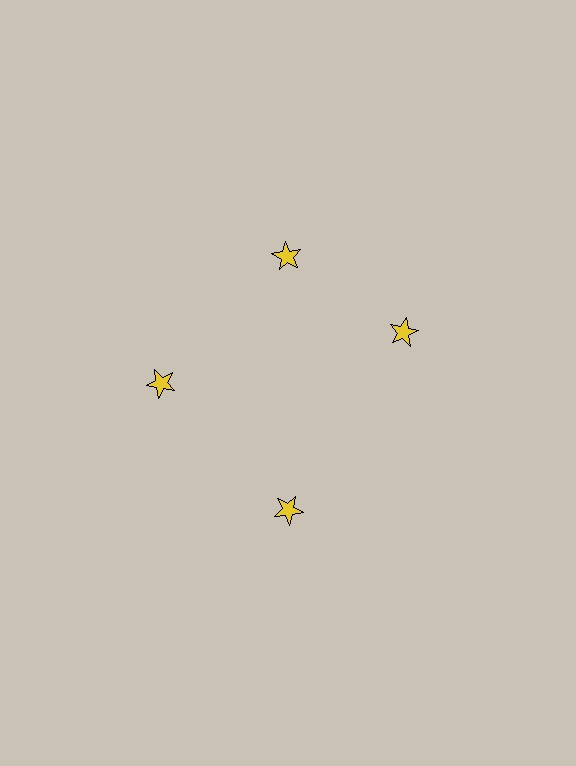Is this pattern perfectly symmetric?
No. The 4 yellow stars are arranged in a ring, but one element near the 3 o'clock position is rotated out of alignment along the ring, breaking the 4-fold rotational symmetry.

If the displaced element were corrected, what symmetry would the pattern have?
It would have 4-fold rotational symmetry — the pattern would map onto itself every 90 degrees.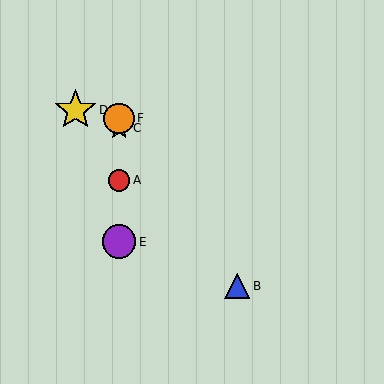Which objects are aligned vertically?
Objects A, C, E, F are aligned vertically.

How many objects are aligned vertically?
4 objects (A, C, E, F) are aligned vertically.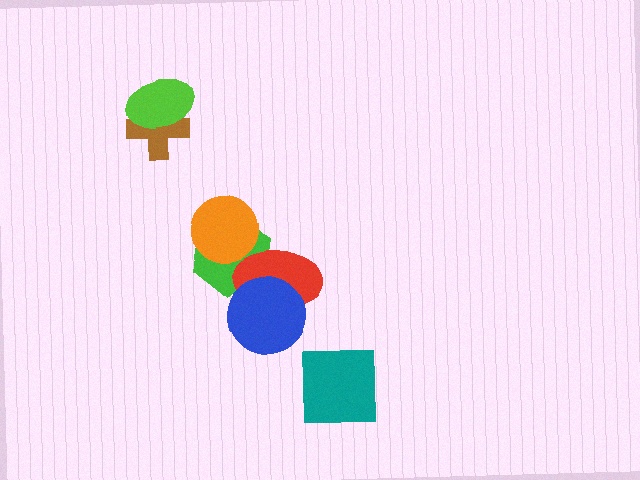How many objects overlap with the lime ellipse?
1 object overlaps with the lime ellipse.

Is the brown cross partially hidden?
Yes, it is partially covered by another shape.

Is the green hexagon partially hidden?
Yes, it is partially covered by another shape.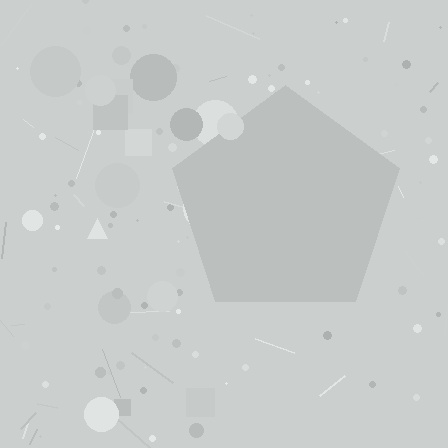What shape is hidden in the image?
A pentagon is hidden in the image.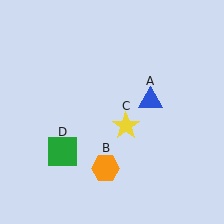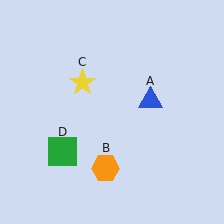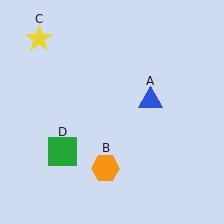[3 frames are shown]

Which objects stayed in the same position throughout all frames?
Blue triangle (object A) and orange hexagon (object B) and green square (object D) remained stationary.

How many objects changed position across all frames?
1 object changed position: yellow star (object C).